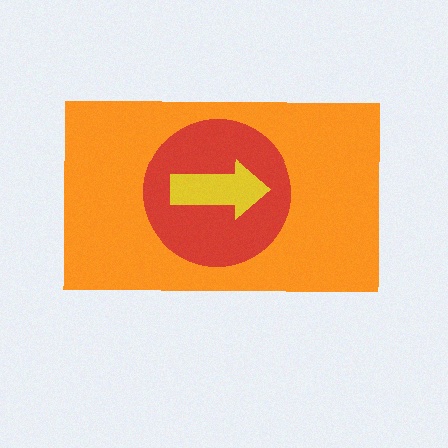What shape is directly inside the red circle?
The yellow arrow.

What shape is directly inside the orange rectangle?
The red circle.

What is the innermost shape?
The yellow arrow.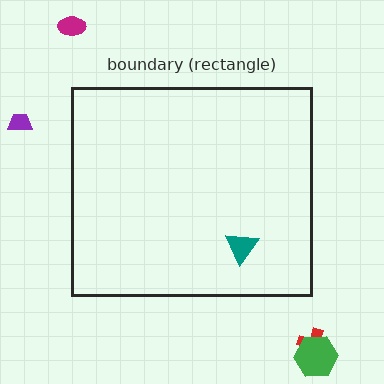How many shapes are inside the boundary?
1 inside, 4 outside.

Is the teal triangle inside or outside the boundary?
Inside.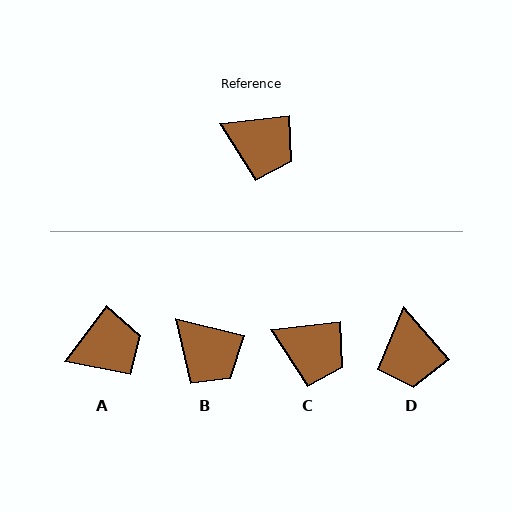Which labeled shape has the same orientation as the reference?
C.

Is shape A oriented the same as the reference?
No, it is off by about 46 degrees.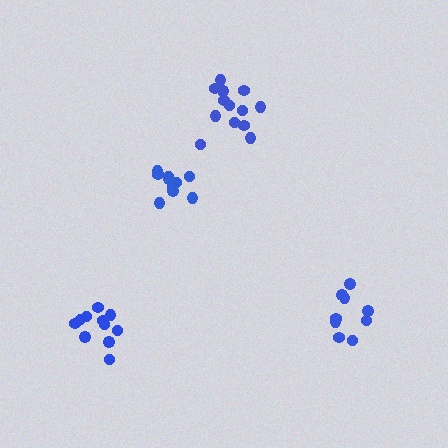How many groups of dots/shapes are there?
There are 4 groups.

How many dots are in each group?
Group 1: 13 dots, Group 2: 11 dots, Group 3: 9 dots, Group 4: 10 dots (43 total).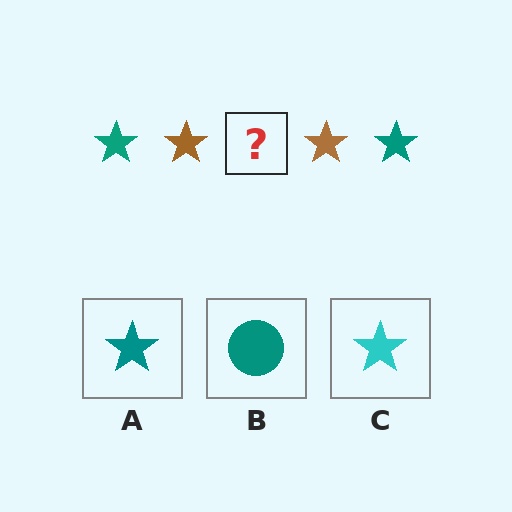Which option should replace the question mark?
Option A.